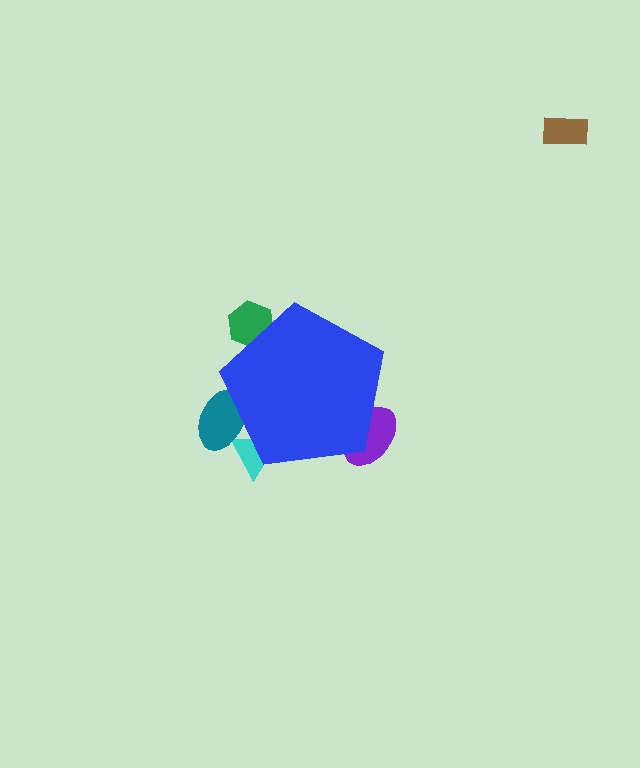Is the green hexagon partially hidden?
Yes, the green hexagon is partially hidden behind the blue pentagon.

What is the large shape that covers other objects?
A blue pentagon.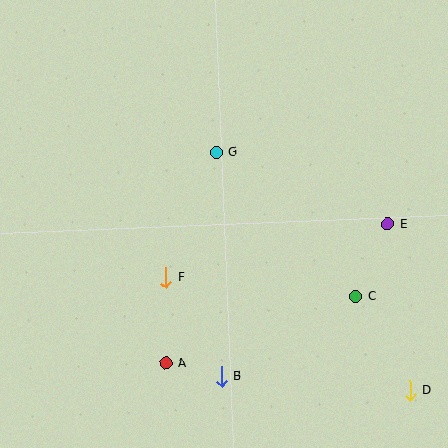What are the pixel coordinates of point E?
Point E is at (388, 224).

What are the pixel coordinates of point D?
Point D is at (410, 391).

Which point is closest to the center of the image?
Point G at (216, 153) is closest to the center.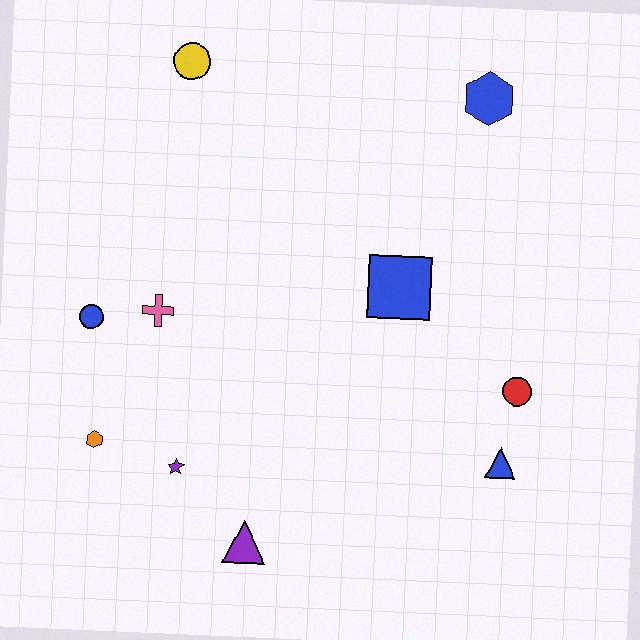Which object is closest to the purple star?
The orange hexagon is closest to the purple star.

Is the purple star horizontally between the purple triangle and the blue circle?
Yes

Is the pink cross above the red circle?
Yes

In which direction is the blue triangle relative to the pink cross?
The blue triangle is to the right of the pink cross.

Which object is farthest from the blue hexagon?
The orange hexagon is farthest from the blue hexagon.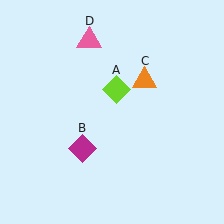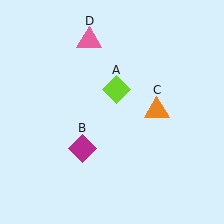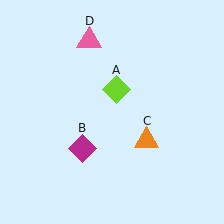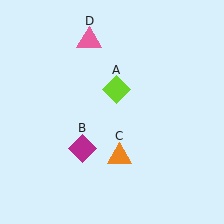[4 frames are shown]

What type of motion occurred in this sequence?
The orange triangle (object C) rotated clockwise around the center of the scene.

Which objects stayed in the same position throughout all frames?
Lime diamond (object A) and magenta diamond (object B) and pink triangle (object D) remained stationary.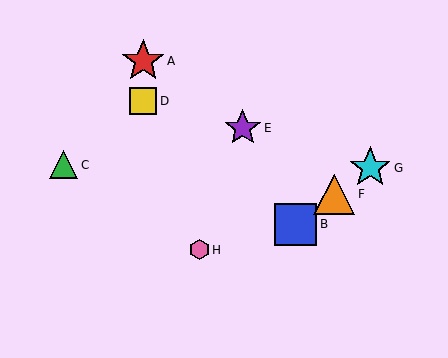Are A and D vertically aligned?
Yes, both are at x≈143.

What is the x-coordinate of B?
Object B is at x≈295.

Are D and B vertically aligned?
No, D is at x≈143 and B is at x≈295.